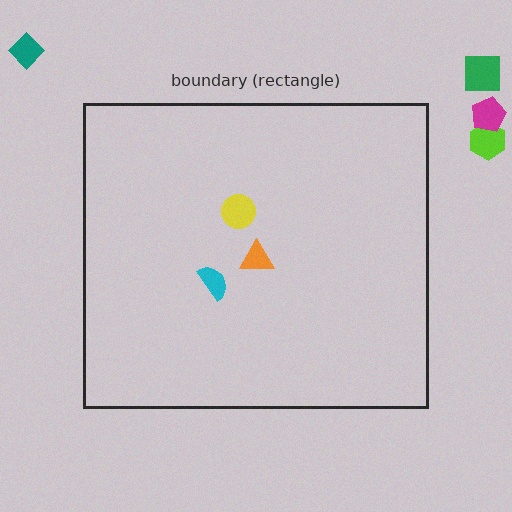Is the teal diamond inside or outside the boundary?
Outside.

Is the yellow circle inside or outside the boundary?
Inside.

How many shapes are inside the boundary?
3 inside, 4 outside.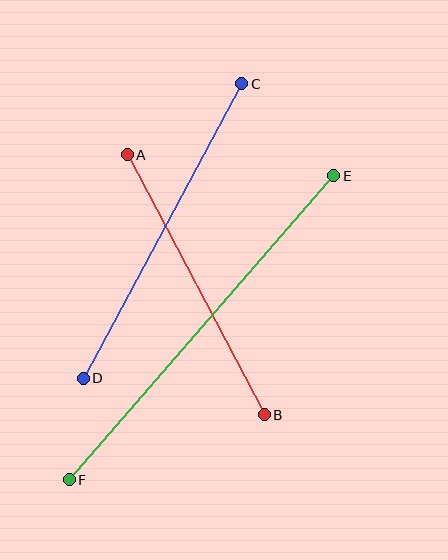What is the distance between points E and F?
The distance is approximately 403 pixels.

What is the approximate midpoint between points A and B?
The midpoint is at approximately (196, 285) pixels.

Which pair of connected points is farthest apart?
Points E and F are farthest apart.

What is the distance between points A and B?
The distance is approximately 294 pixels.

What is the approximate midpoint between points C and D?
The midpoint is at approximately (162, 231) pixels.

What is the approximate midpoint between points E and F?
The midpoint is at approximately (202, 328) pixels.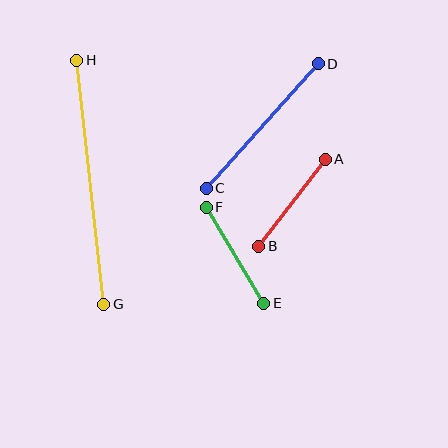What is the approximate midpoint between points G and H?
The midpoint is at approximately (90, 182) pixels.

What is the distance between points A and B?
The distance is approximately 110 pixels.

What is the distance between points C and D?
The distance is approximately 168 pixels.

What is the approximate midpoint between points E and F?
The midpoint is at approximately (235, 255) pixels.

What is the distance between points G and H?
The distance is approximately 245 pixels.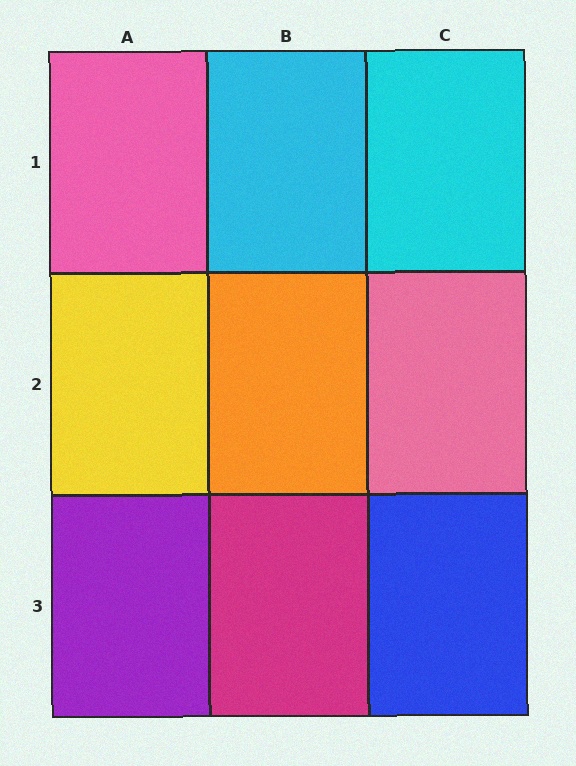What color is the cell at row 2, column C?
Pink.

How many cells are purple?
1 cell is purple.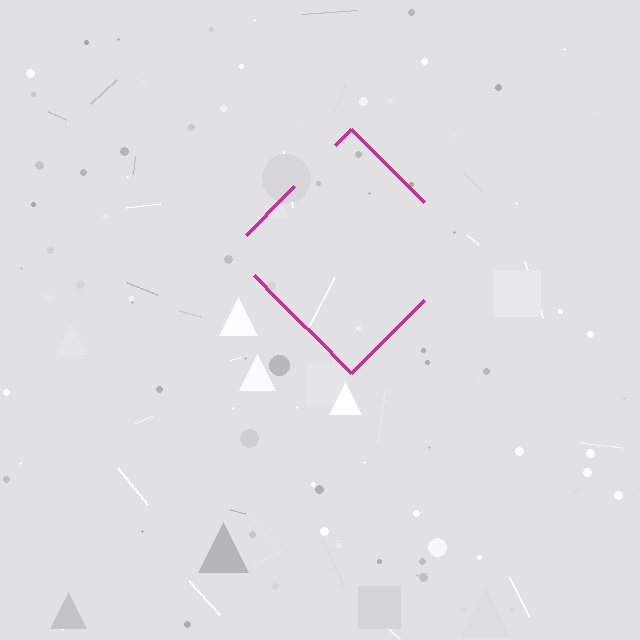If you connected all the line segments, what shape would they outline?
They would outline a diamond.